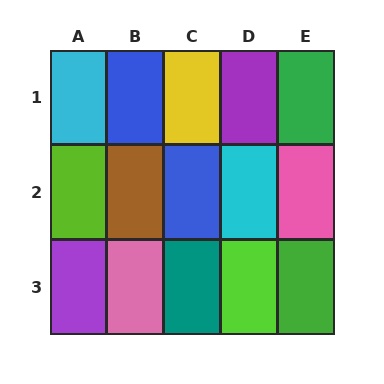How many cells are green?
2 cells are green.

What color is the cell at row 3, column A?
Purple.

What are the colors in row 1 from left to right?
Cyan, blue, yellow, purple, green.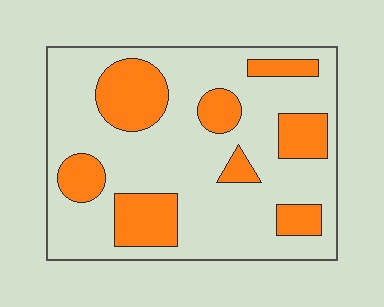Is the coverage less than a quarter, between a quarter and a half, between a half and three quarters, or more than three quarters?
Between a quarter and a half.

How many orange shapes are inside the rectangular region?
8.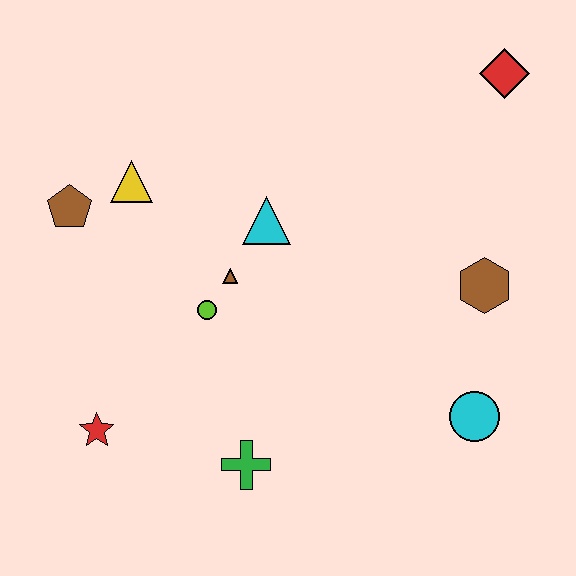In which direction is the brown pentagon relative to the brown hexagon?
The brown pentagon is to the left of the brown hexagon.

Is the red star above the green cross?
Yes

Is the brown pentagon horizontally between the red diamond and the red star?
No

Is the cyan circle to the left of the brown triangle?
No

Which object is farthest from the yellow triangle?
The cyan circle is farthest from the yellow triangle.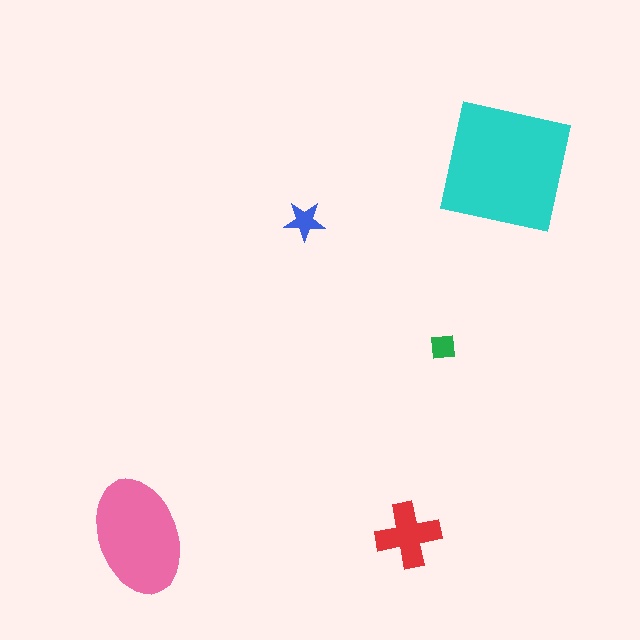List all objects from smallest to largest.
The green square, the blue star, the red cross, the pink ellipse, the cyan square.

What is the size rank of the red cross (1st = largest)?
3rd.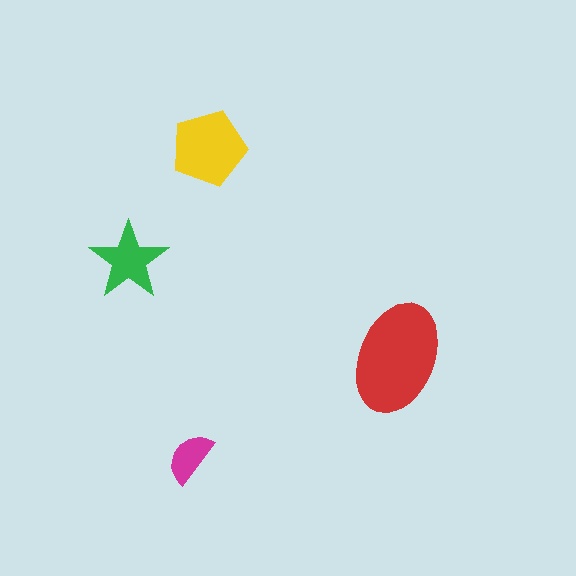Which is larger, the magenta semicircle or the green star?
The green star.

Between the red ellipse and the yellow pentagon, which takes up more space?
The red ellipse.